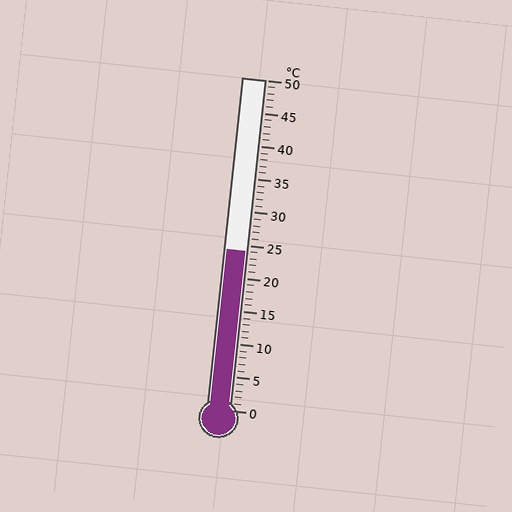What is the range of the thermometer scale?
The thermometer scale ranges from 0°C to 50°C.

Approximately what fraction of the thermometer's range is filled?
The thermometer is filled to approximately 50% of its range.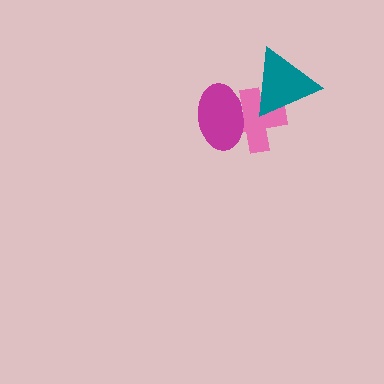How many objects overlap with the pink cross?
2 objects overlap with the pink cross.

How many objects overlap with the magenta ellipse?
1 object overlaps with the magenta ellipse.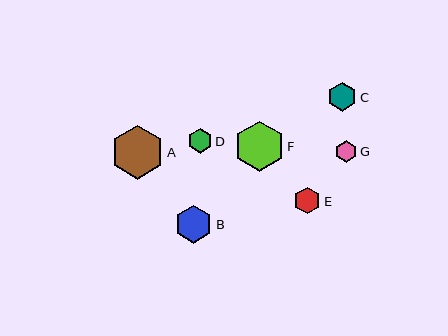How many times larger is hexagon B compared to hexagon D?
Hexagon B is approximately 1.6 times the size of hexagon D.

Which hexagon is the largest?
Hexagon A is the largest with a size of approximately 54 pixels.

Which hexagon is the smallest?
Hexagon G is the smallest with a size of approximately 21 pixels.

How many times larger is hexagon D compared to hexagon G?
Hexagon D is approximately 1.1 times the size of hexagon G.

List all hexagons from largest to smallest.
From largest to smallest: A, F, B, C, E, D, G.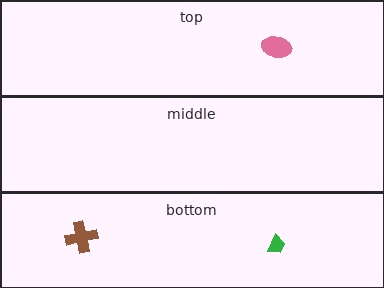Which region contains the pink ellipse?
The top region.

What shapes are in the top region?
The pink ellipse.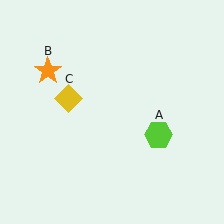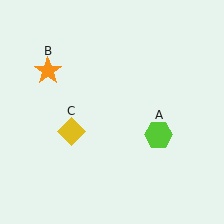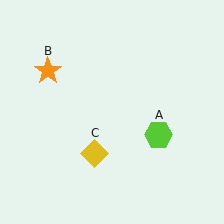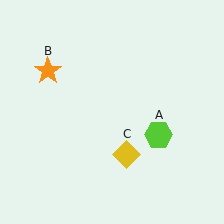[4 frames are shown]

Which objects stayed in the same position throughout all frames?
Lime hexagon (object A) and orange star (object B) remained stationary.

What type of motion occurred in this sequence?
The yellow diamond (object C) rotated counterclockwise around the center of the scene.